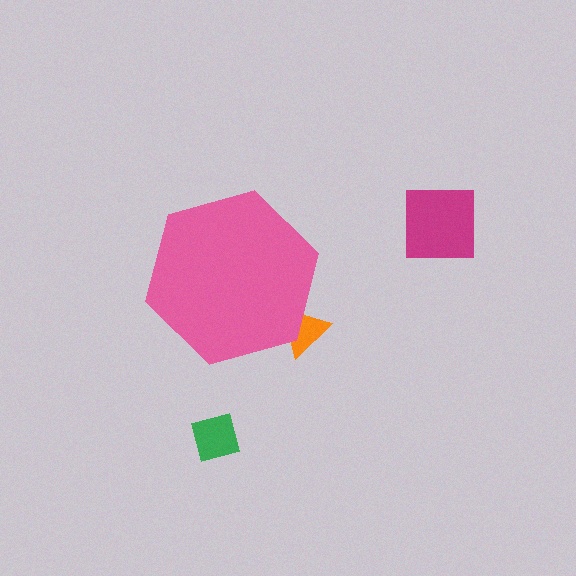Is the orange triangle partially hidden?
Yes, the orange triangle is partially hidden behind the pink hexagon.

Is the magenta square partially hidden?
No, the magenta square is fully visible.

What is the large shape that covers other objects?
A pink hexagon.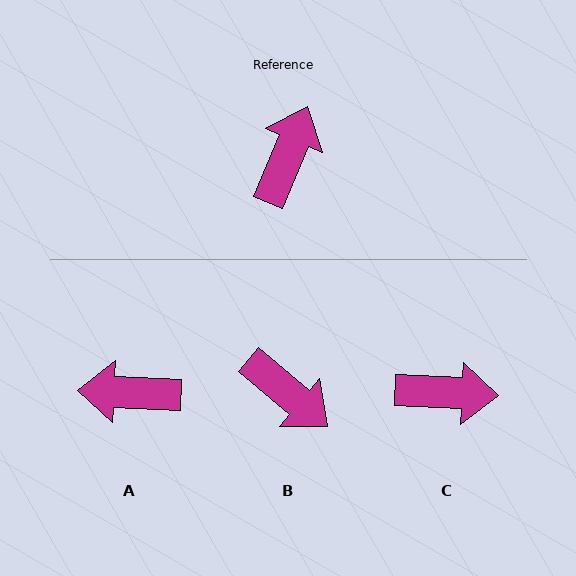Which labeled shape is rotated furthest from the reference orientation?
A, about 110 degrees away.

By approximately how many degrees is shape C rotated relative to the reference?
Approximately 70 degrees clockwise.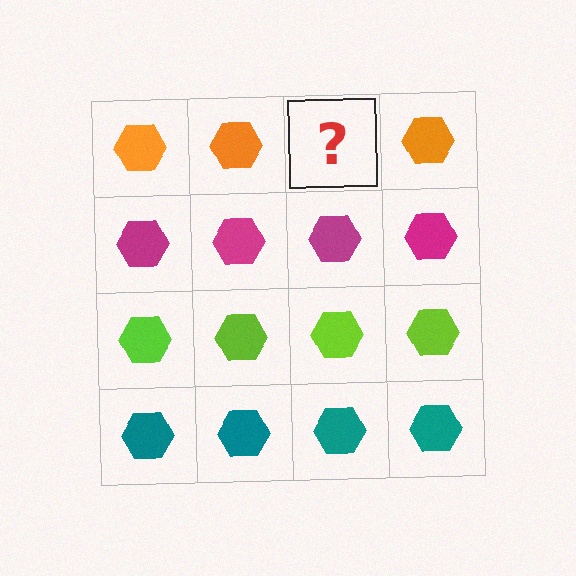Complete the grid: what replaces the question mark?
The question mark should be replaced with an orange hexagon.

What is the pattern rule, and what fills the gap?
The rule is that each row has a consistent color. The gap should be filled with an orange hexagon.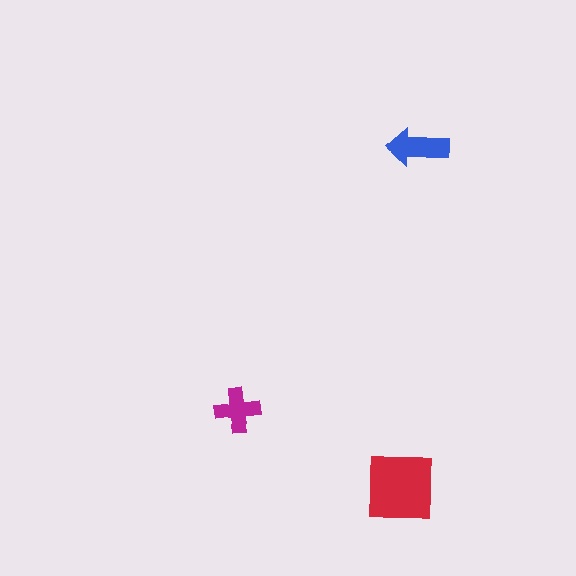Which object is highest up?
The blue arrow is topmost.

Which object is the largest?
The red square.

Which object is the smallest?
The magenta cross.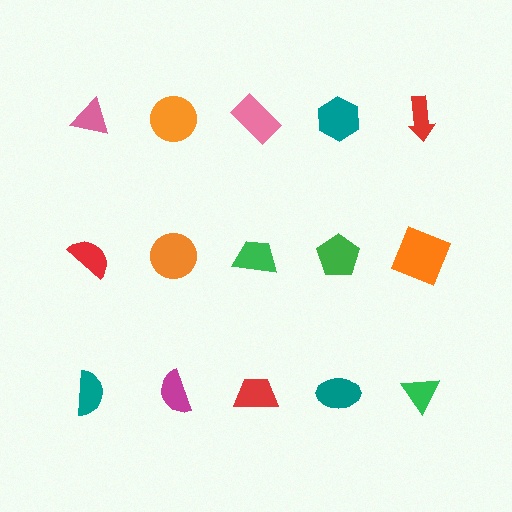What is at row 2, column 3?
A green trapezoid.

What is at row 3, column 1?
A teal semicircle.